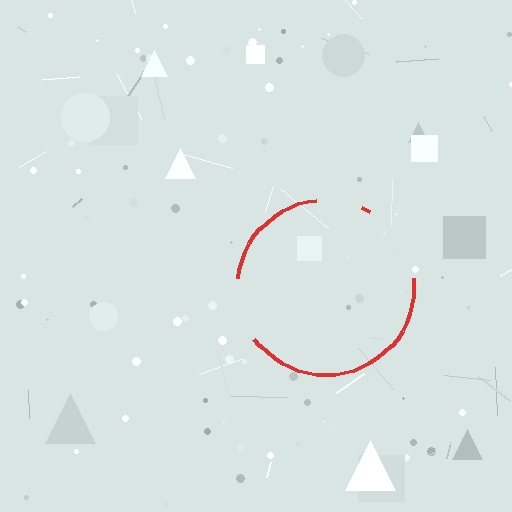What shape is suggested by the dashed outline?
The dashed outline suggests a circle.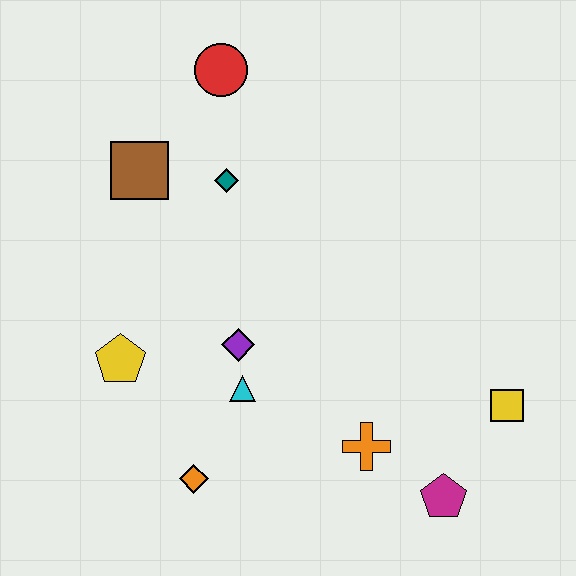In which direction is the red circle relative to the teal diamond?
The red circle is above the teal diamond.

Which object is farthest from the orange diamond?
The red circle is farthest from the orange diamond.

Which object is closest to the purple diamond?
The cyan triangle is closest to the purple diamond.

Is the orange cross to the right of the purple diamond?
Yes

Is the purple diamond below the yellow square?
No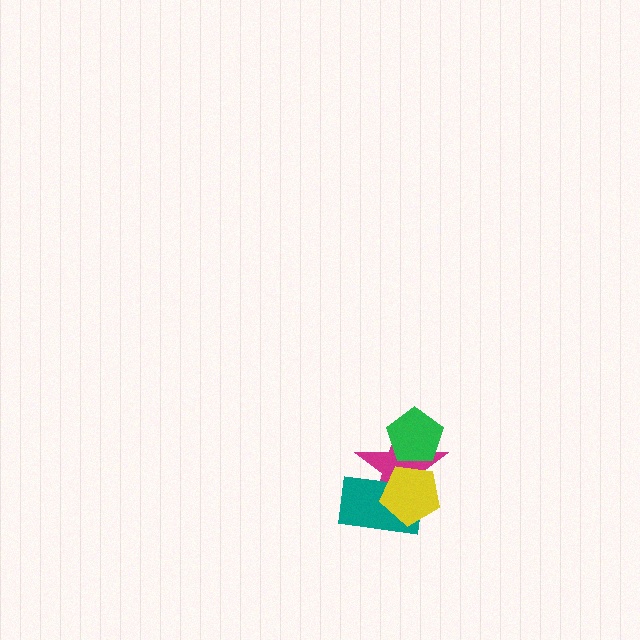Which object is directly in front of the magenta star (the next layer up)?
The green pentagon is directly in front of the magenta star.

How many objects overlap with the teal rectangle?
2 objects overlap with the teal rectangle.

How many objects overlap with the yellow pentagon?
2 objects overlap with the yellow pentagon.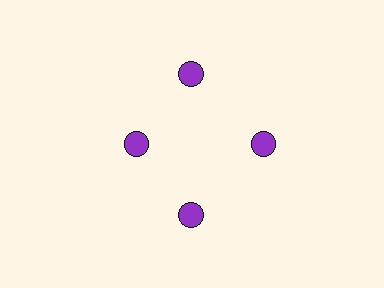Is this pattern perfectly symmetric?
No. The 4 purple circles are arranged in a ring, but one element near the 9 o'clock position is pulled inward toward the center, breaking the 4-fold rotational symmetry.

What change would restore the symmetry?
The symmetry would be restored by moving it outward, back onto the ring so that all 4 circles sit at equal angles and equal distance from the center.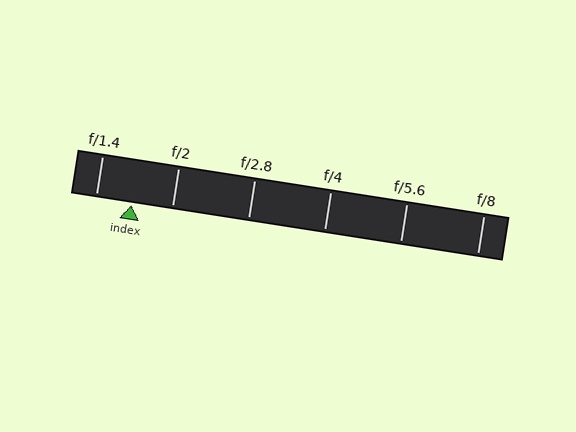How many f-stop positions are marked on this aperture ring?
There are 6 f-stop positions marked.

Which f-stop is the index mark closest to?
The index mark is closest to f/1.4.